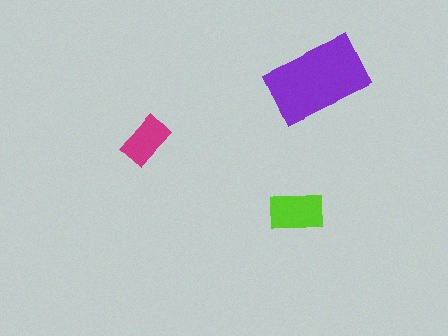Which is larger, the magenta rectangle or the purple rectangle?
The purple one.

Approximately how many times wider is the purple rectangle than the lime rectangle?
About 2 times wider.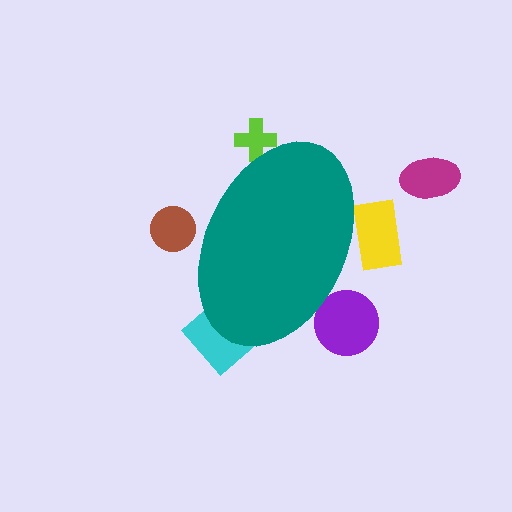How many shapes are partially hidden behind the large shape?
5 shapes are partially hidden.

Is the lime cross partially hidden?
Yes, the lime cross is partially hidden behind the teal ellipse.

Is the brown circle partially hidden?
Yes, the brown circle is partially hidden behind the teal ellipse.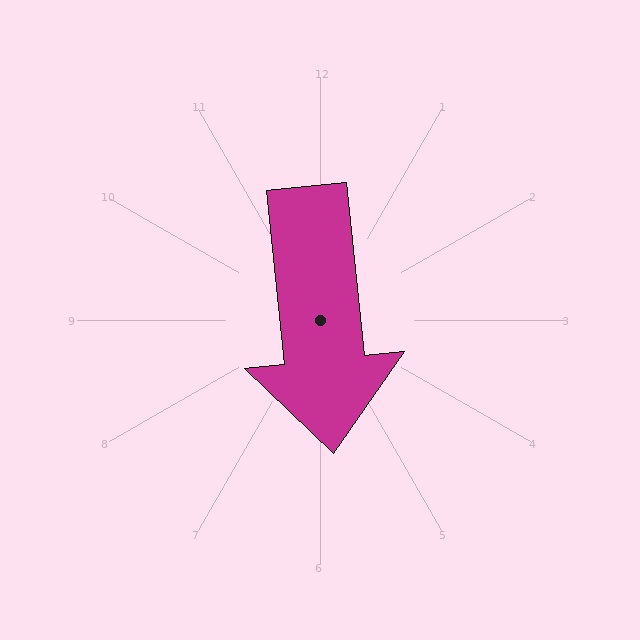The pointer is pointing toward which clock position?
Roughly 6 o'clock.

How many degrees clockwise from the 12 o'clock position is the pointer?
Approximately 174 degrees.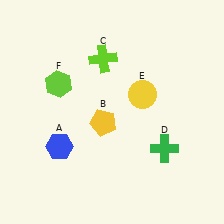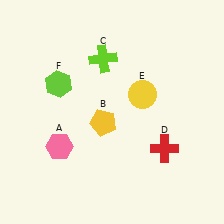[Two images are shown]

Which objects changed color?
A changed from blue to pink. D changed from green to red.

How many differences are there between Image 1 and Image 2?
There are 2 differences between the two images.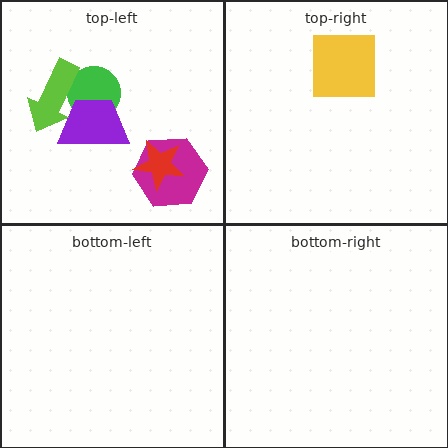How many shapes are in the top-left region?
5.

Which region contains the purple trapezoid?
The top-left region.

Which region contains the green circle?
The top-left region.